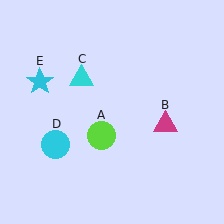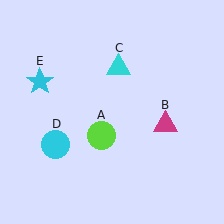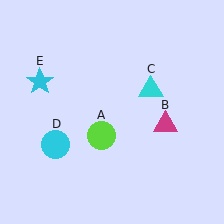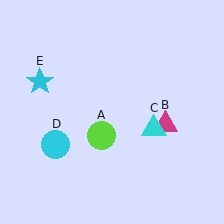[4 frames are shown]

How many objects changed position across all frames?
1 object changed position: cyan triangle (object C).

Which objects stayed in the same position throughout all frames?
Lime circle (object A) and magenta triangle (object B) and cyan circle (object D) and cyan star (object E) remained stationary.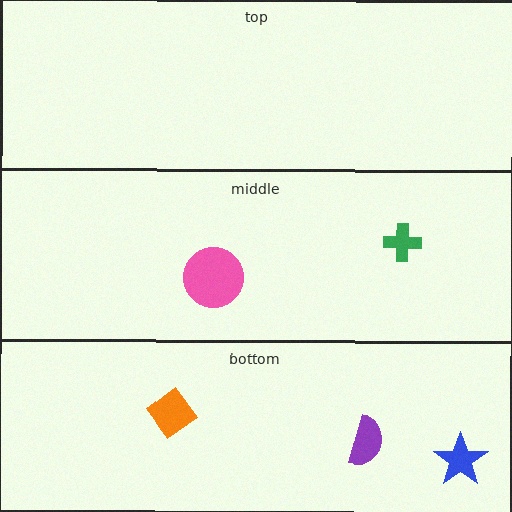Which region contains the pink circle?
The middle region.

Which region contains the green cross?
The middle region.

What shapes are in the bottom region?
The orange diamond, the blue star, the purple semicircle.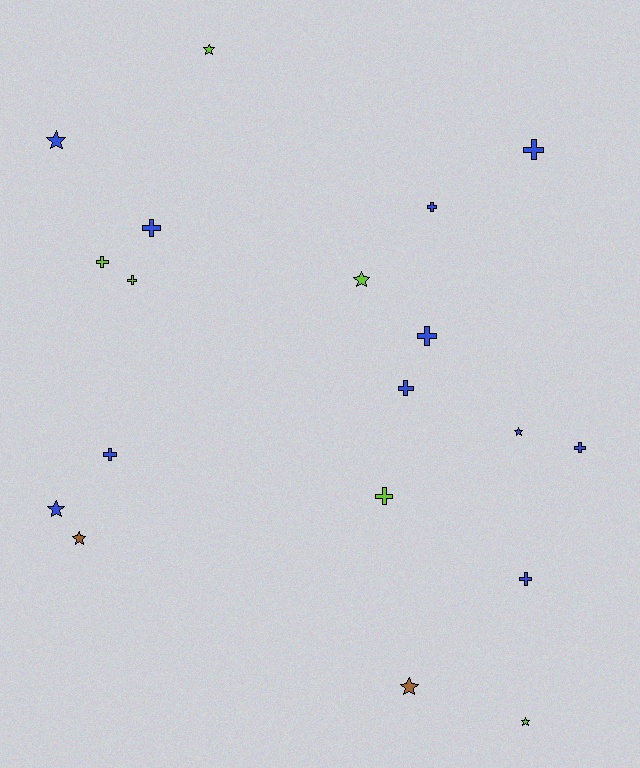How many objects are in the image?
There are 19 objects.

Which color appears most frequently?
Blue, with 11 objects.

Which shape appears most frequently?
Cross, with 11 objects.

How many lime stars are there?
There are 3 lime stars.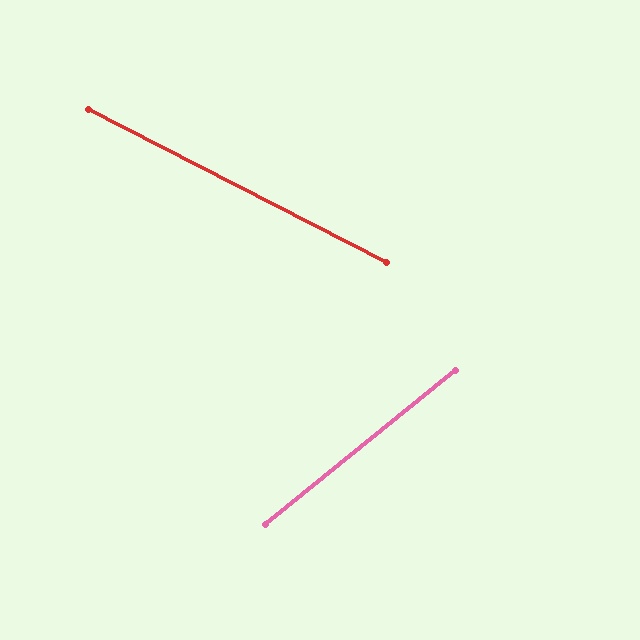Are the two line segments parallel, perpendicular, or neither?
Neither parallel nor perpendicular — they differ by about 66°.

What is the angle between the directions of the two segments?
Approximately 66 degrees.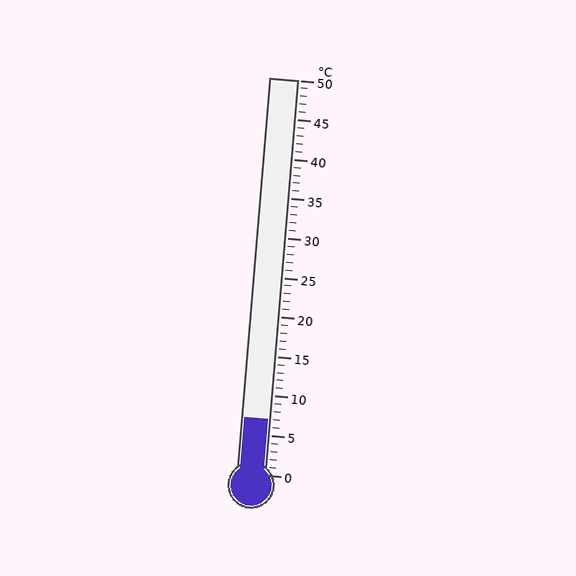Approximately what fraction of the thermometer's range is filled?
The thermometer is filled to approximately 15% of its range.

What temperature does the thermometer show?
The thermometer shows approximately 7°C.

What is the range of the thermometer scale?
The thermometer scale ranges from 0°C to 50°C.